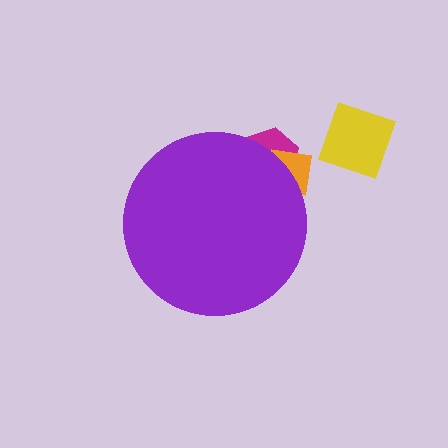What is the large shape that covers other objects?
A purple circle.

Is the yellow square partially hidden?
No, the yellow square is fully visible.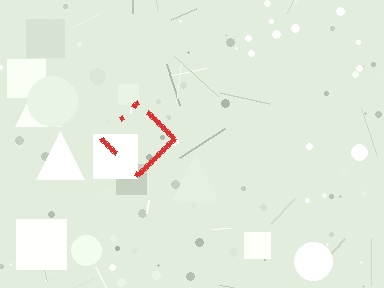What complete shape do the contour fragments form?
The contour fragments form a diamond.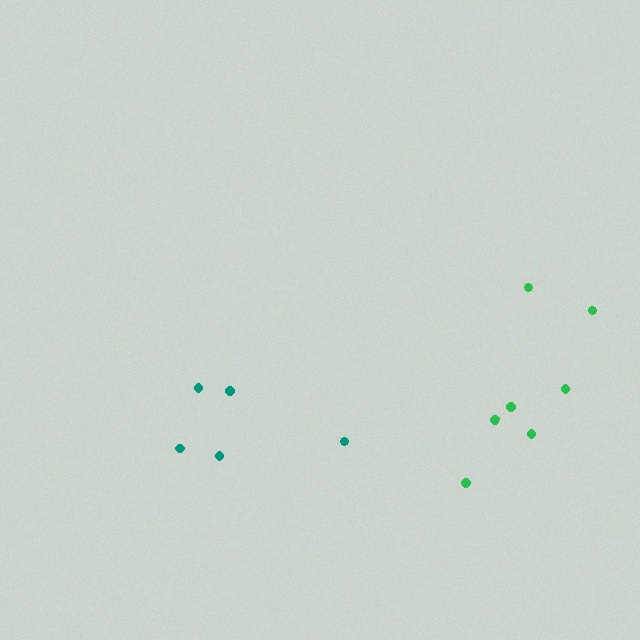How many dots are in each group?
Group 1: 5 dots, Group 2: 7 dots (12 total).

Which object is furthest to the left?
The teal cluster is leftmost.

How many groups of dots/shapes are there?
There are 2 groups.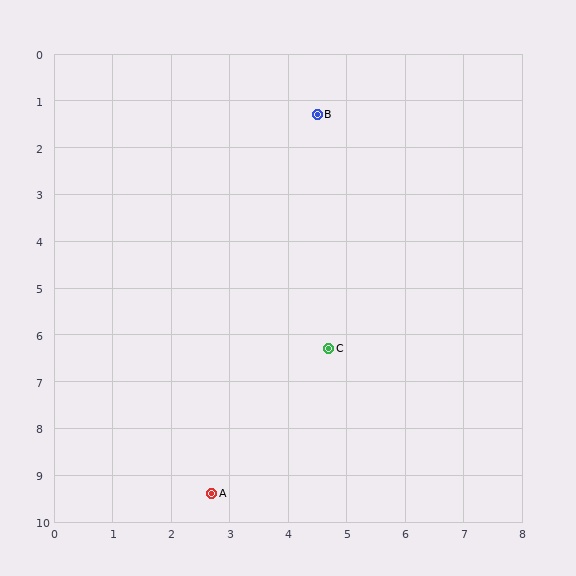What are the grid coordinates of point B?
Point B is at approximately (4.5, 1.3).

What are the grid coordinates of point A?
Point A is at approximately (2.7, 9.4).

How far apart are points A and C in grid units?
Points A and C are about 3.7 grid units apart.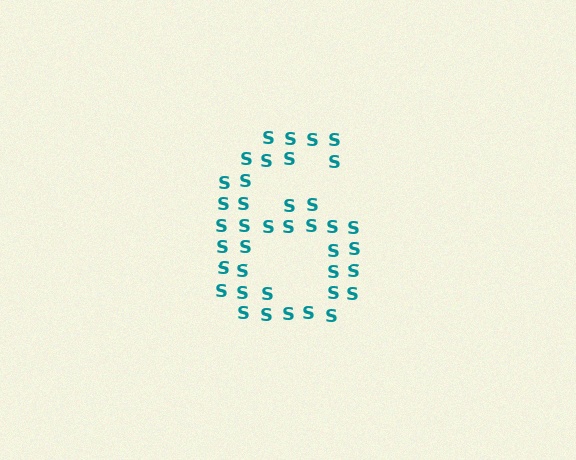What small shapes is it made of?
It is made of small letter S's.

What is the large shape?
The large shape is the digit 6.